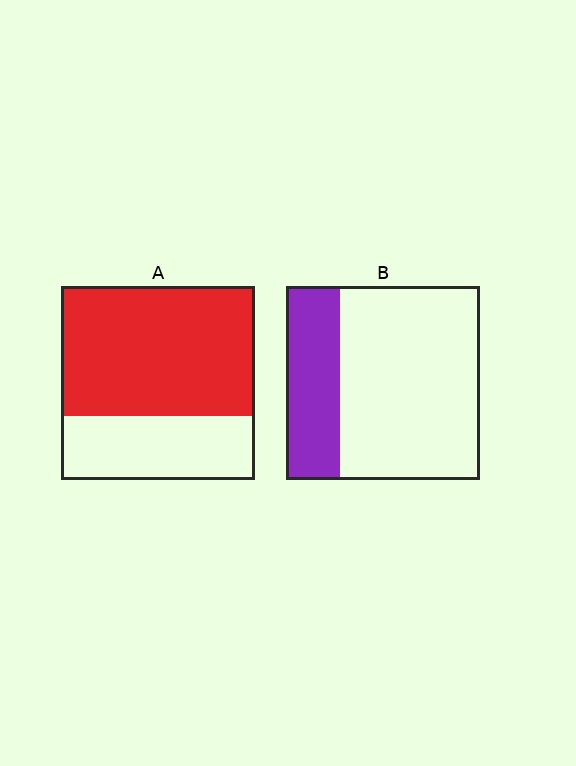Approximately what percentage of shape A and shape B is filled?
A is approximately 65% and B is approximately 30%.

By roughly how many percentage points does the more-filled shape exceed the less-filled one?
By roughly 40 percentage points (A over B).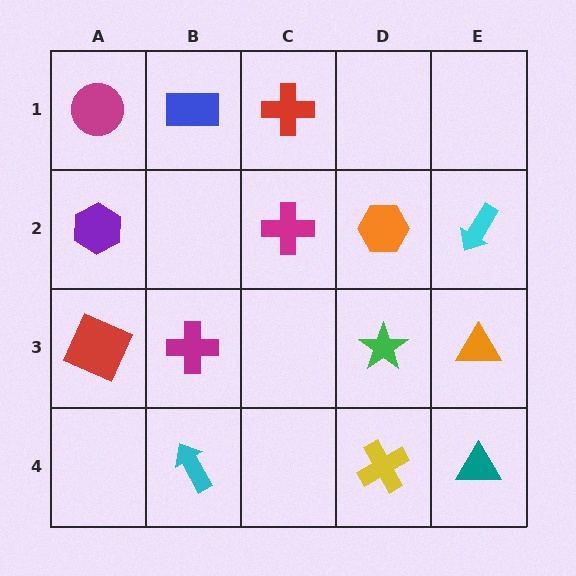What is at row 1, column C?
A red cross.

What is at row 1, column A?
A magenta circle.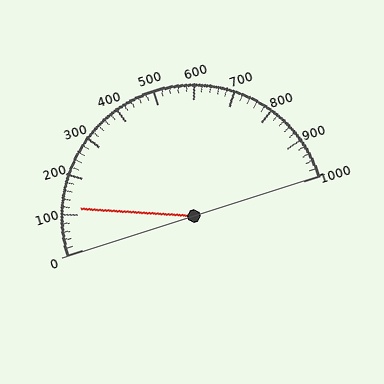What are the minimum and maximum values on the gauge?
The gauge ranges from 0 to 1000.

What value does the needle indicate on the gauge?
The needle indicates approximately 120.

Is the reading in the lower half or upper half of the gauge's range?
The reading is in the lower half of the range (0 to 1000).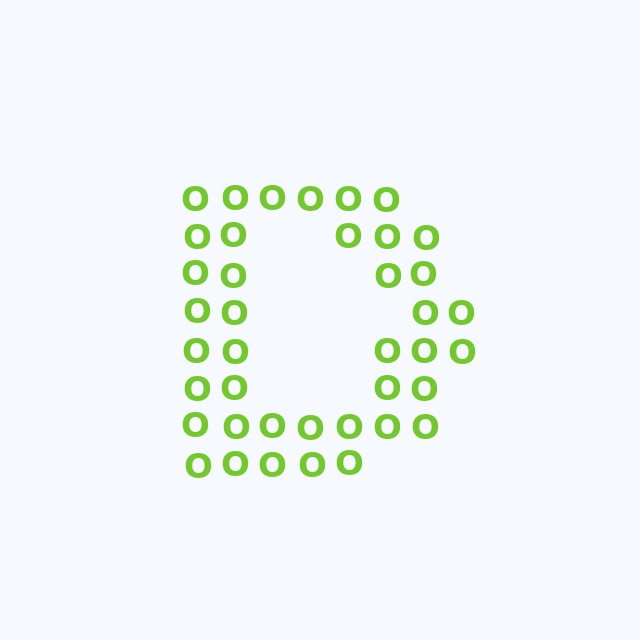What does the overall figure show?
The overall figure shows the letter D.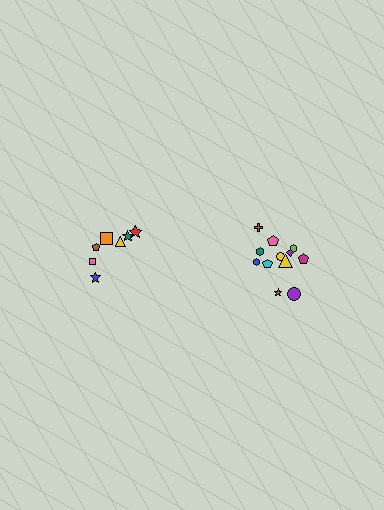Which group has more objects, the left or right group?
The right group.